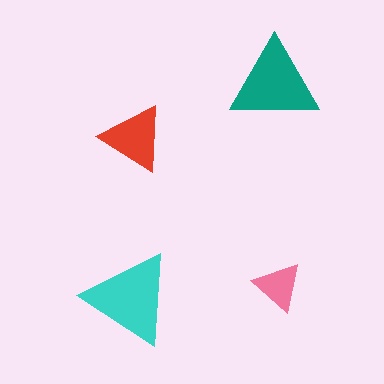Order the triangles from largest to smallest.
the cyan one, the teal one, the red one, the pink one.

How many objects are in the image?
There are 4 objects in the image.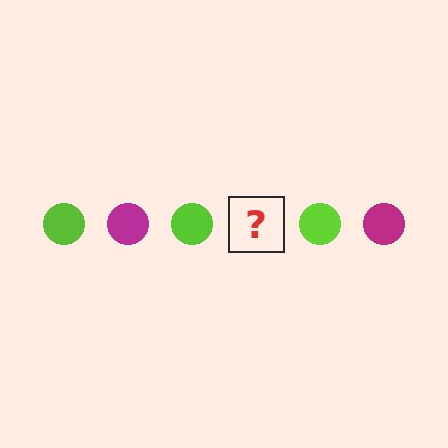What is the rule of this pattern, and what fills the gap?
The rule is that the pattern cycles through lime, magenta circles. The gap should be filled with a magenta circle.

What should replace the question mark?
The question mark should be replaced with a magenta circle.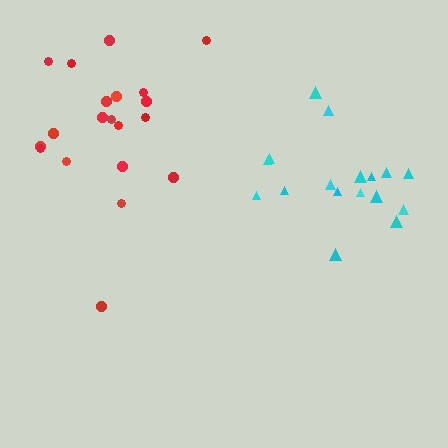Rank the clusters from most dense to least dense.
cyan, red.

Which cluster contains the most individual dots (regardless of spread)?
Red (20).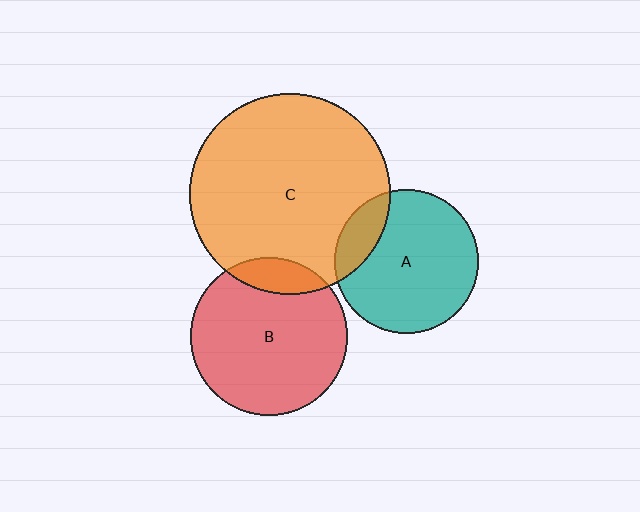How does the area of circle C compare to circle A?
Approximately 2.0 times.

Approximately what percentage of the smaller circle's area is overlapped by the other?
Approximately 15%.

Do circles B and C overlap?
Yes.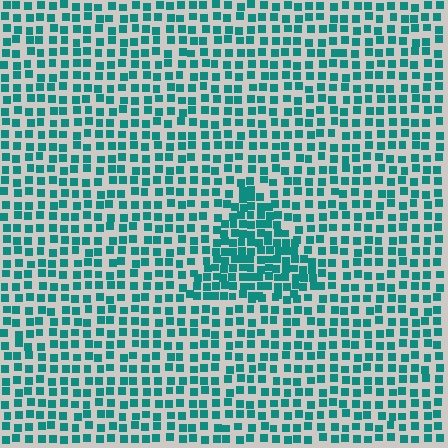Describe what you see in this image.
The image contains small teal elements arranged at two different densities. A triangle-shaped region is visible where the elements are more densely packed than the surrounding area.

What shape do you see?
I see a triangle.